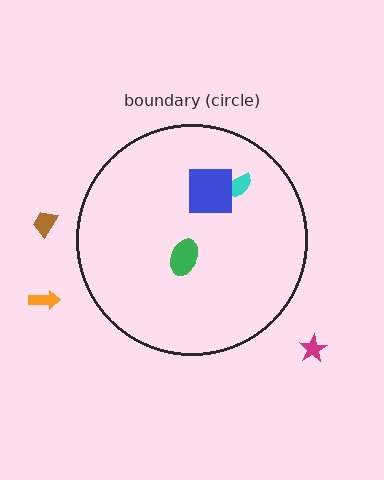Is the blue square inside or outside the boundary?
Inside.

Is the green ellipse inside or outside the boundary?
Inside.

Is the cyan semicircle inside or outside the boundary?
Inside.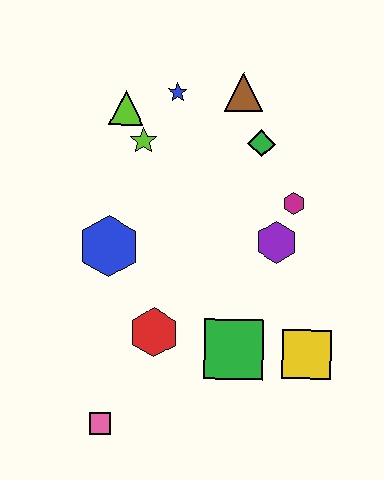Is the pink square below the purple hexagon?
Yes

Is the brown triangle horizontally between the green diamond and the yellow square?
No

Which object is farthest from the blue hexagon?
The yellow square is farthest from the blue hexagon.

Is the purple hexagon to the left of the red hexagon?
No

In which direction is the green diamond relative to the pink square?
The green diamond is above the pink square.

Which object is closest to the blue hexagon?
The red hexagon is closest to the blue hexagon.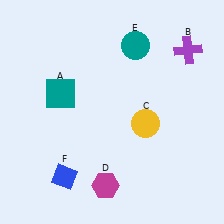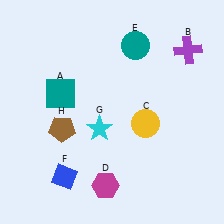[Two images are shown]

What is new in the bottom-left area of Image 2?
A cyan star (G) was added in the bottom-left area of Image 2.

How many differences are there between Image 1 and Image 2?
There are 2 differences between the two images.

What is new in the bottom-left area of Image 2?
A brown pentagon (H) was added in the bottom-left area of Image 2.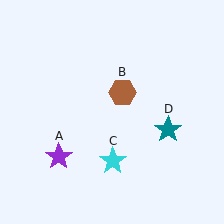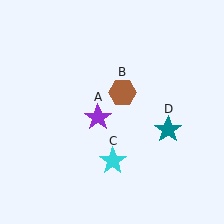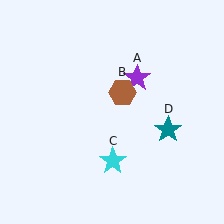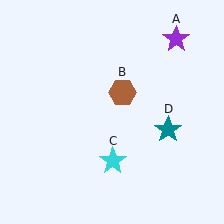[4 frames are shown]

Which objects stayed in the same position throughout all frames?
Brown hexagon (object B) and cyan star (object C) and teal star (object D) remained stationary.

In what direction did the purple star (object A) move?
The purple star (object A) moved up and to the right.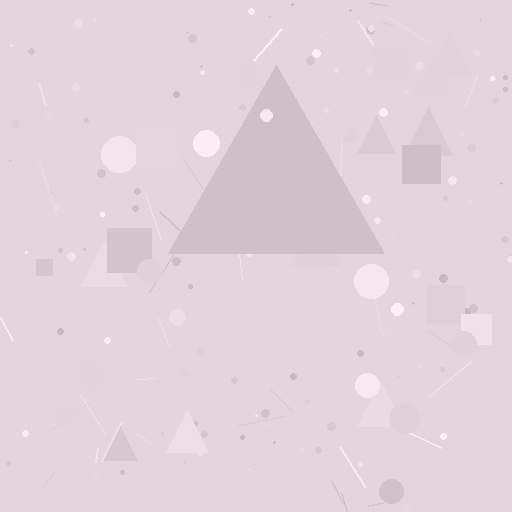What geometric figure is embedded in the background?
A triangle is embedded in the background.